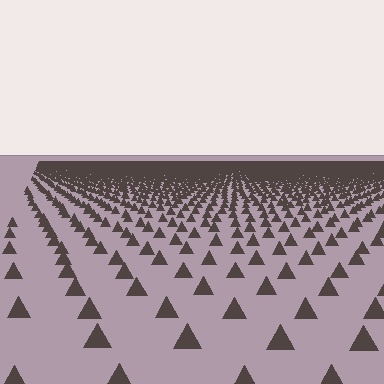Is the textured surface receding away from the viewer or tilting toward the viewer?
The surface is receding away from the viewer. Texture elements get smaller and denser toward the top.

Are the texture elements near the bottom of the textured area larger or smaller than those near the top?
Larger. Near the bottom, elements are closer to the viewer and appear at a bigger on-screen size.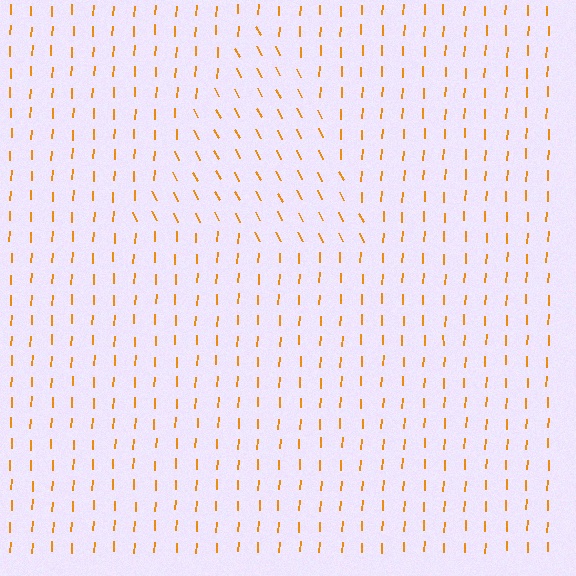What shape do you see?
I see a triangle.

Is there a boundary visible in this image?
Yes, there is a texture boundary formed by a change in line orientation.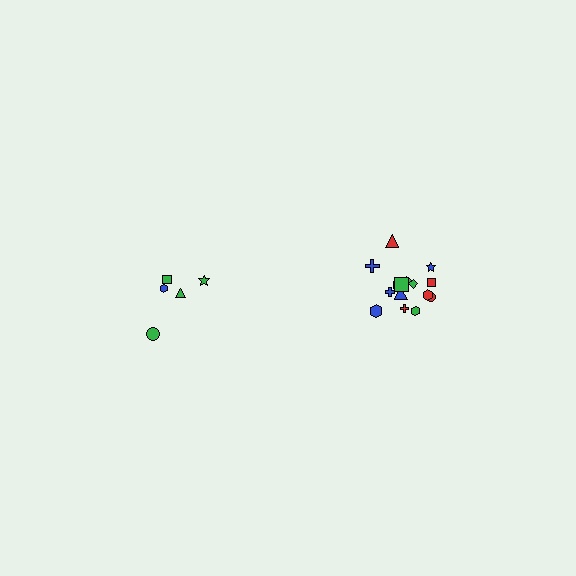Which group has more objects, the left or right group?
The right group.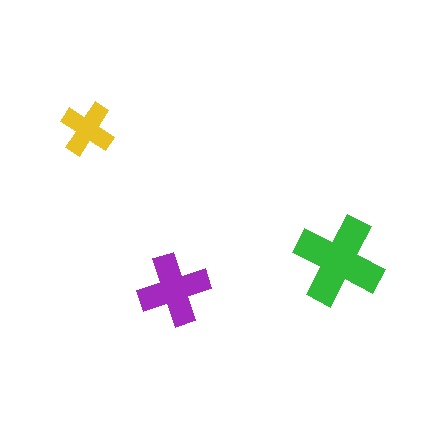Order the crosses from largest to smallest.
the green one, the purple one, the yellow one.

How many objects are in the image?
There are 3 objects in the image.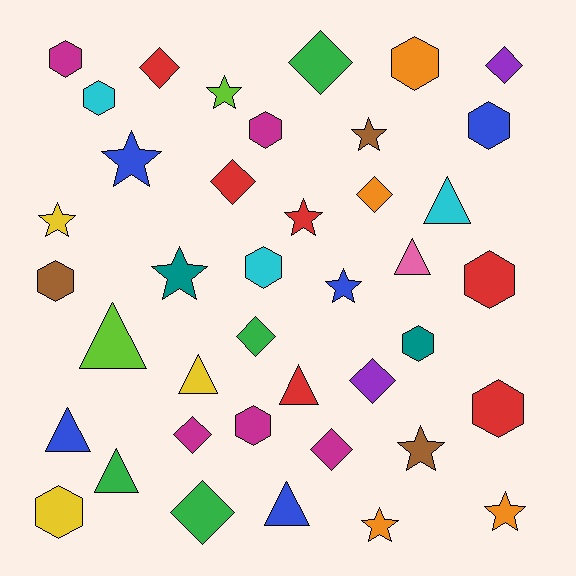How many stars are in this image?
There are 10 stars.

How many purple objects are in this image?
There are 2 purple objects.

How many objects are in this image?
There are 40 objects.